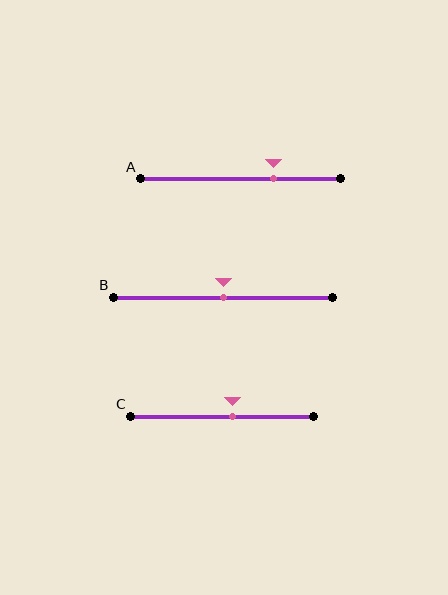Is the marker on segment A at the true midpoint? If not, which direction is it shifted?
No, the marker on segment A is shifted to the right by about 17% of the segment length.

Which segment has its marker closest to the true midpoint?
Segment B has its marker closest to the true midpoint.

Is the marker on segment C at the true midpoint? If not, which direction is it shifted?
No, the marker on segment C is shifted to the right by about 6% of the segment length.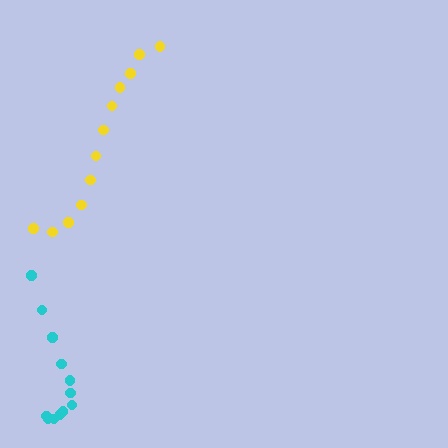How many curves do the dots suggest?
There are 2 distinct paths.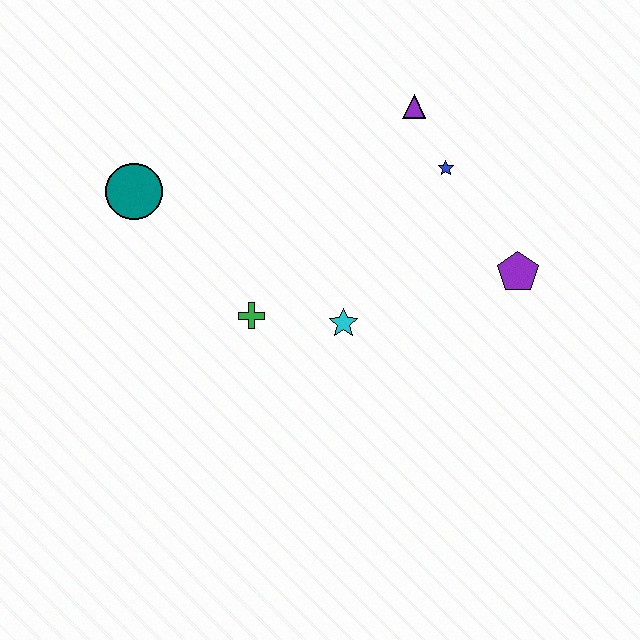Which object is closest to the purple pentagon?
The blue star is closest to the purple pentagon.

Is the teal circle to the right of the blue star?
No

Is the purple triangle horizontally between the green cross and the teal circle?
No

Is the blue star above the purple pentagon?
Yes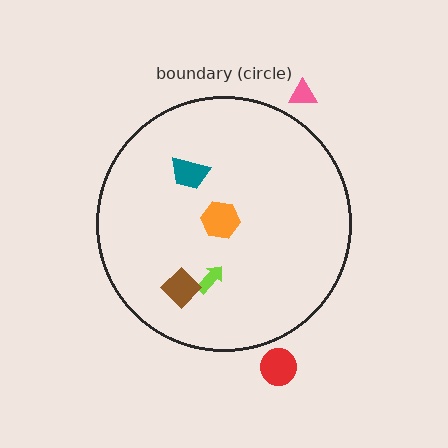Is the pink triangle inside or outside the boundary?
Outside.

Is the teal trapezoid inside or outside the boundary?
Inside.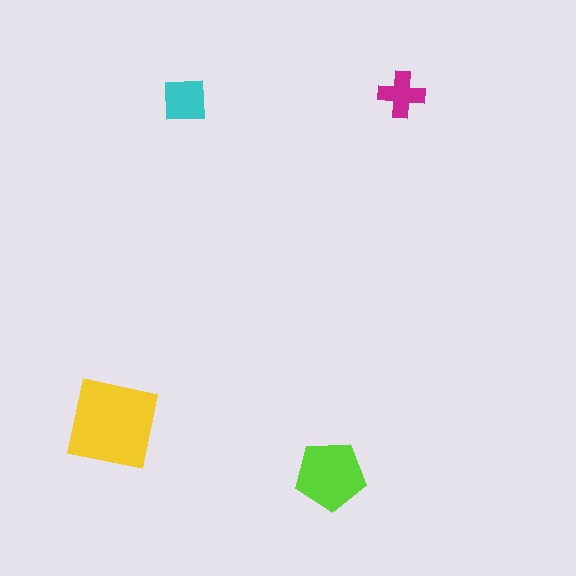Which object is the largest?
The yellow square.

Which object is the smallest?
The magenta cross.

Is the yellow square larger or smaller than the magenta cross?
Larger.